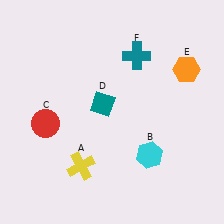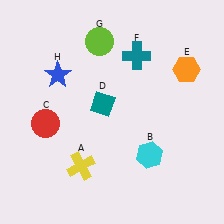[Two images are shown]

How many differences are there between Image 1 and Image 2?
There are 2 differences between the two images.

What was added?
A lime circle (G), a blue star (H) were added in Image 2.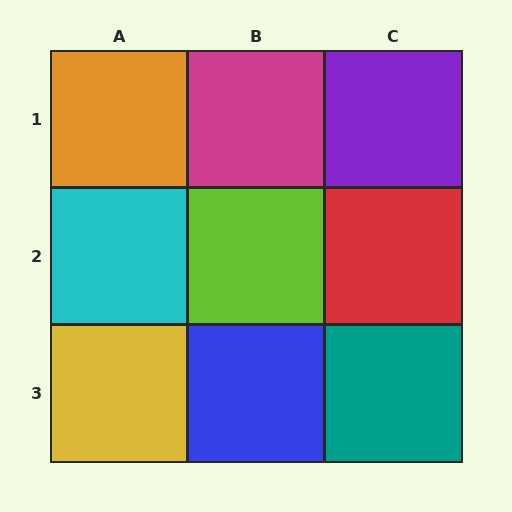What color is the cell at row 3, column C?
Teal.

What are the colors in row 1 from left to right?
Orange, magenta, purple.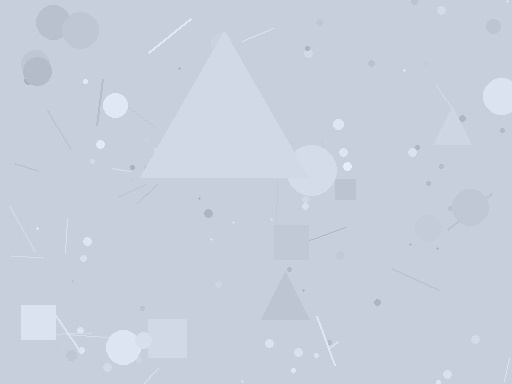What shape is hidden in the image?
A triangle is hidden in the image.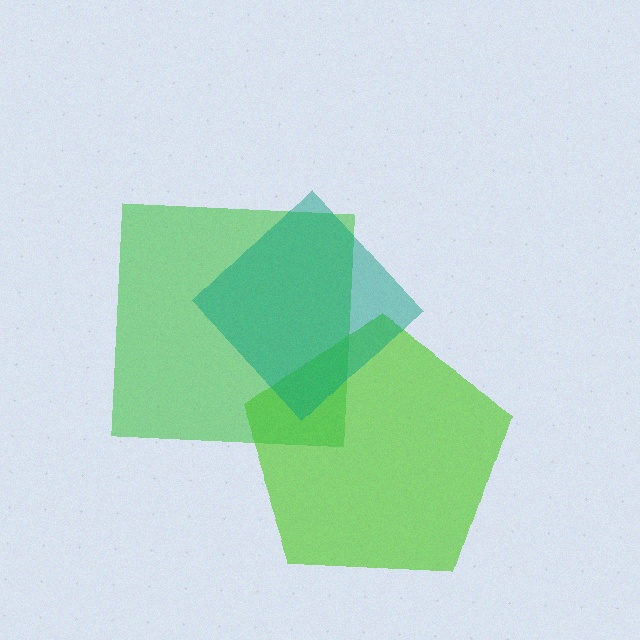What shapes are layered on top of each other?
The layered shapes are: a lime pentagon, a green square, a teal diamond.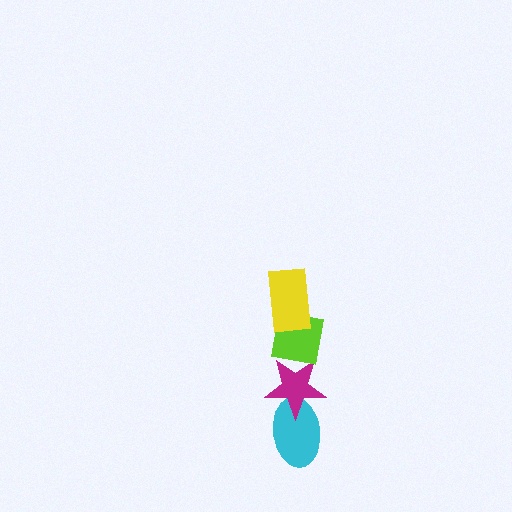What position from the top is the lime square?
The lime square is 2nd from the top.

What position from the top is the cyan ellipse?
The cyan ellipse is 4th from the top.